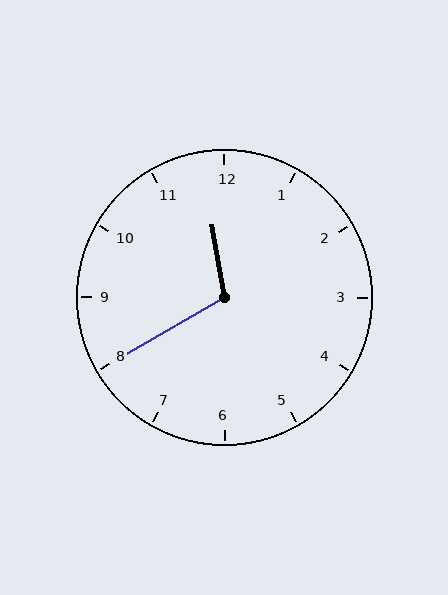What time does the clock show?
11:40.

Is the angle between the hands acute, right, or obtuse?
It is obtuse.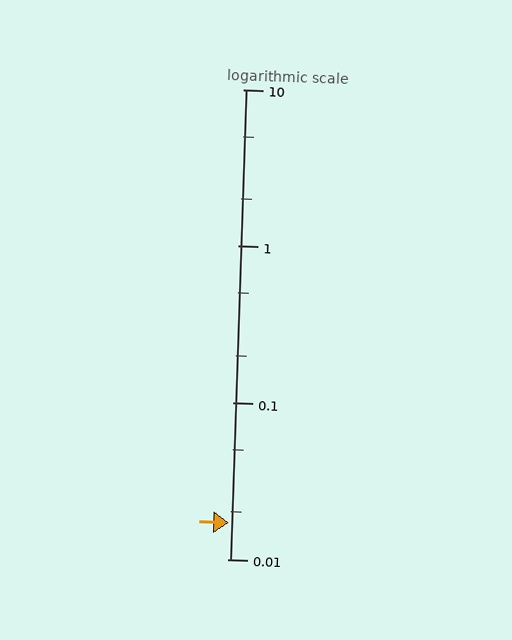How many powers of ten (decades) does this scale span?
The scale spans 3 decades, from 0.01 to 10.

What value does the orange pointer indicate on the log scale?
The pointer indicates approximately 0.017.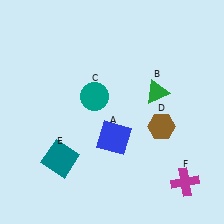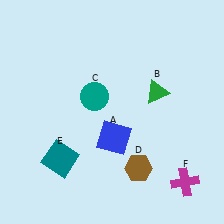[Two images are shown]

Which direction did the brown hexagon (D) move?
The brown hexagon (D) moved down.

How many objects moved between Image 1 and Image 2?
1 object moved between the two images.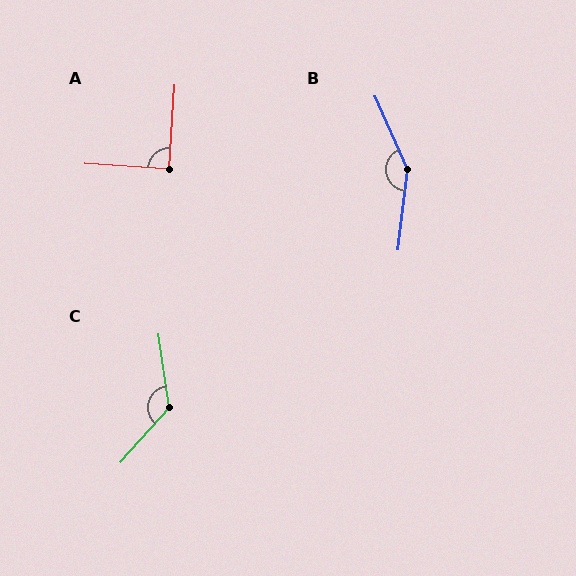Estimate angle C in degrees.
Approximately 130 degrees.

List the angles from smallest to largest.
A (90°), C (130°), B (149°).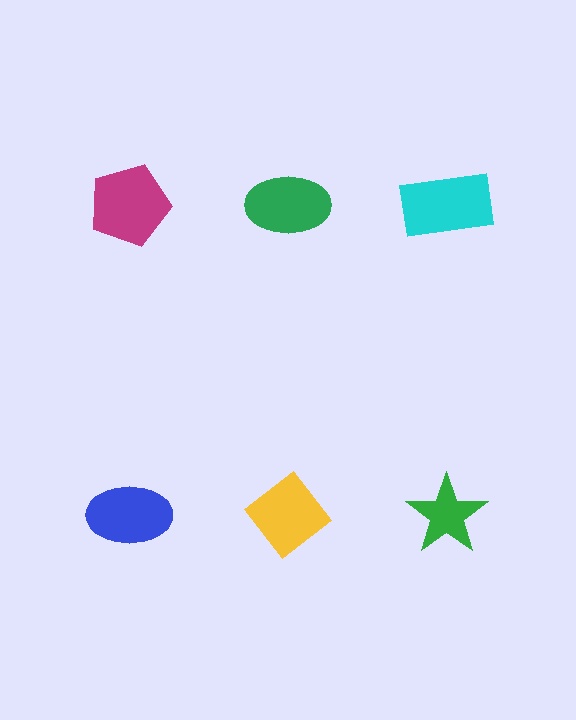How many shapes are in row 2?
3 shapes.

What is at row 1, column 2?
A green ellipse.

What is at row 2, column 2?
A yellow diamond.